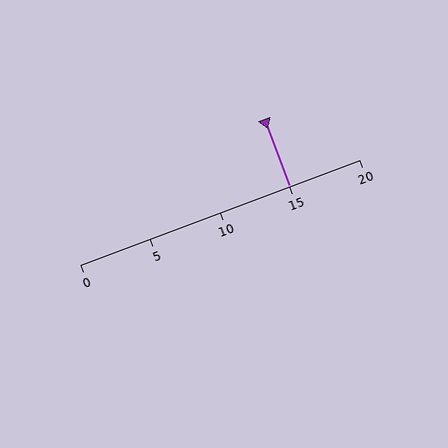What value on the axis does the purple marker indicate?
The marker indicates approximately 15.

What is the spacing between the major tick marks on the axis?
The major ticks are spaced 5 apart.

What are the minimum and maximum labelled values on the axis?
The axis runs from 0 to 20.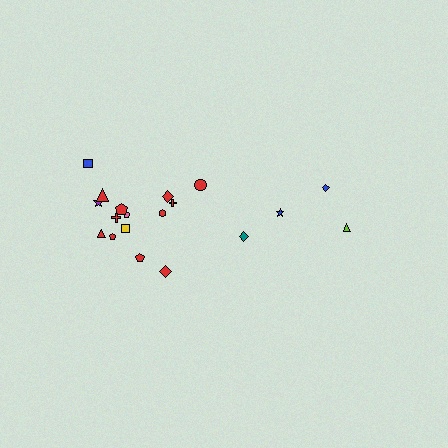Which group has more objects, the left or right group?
The left group.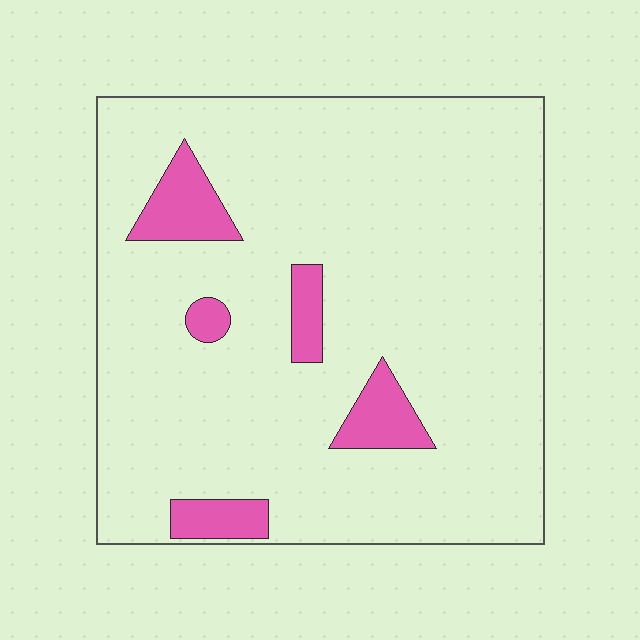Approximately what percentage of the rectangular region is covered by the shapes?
Approximately 10%.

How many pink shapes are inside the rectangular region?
5.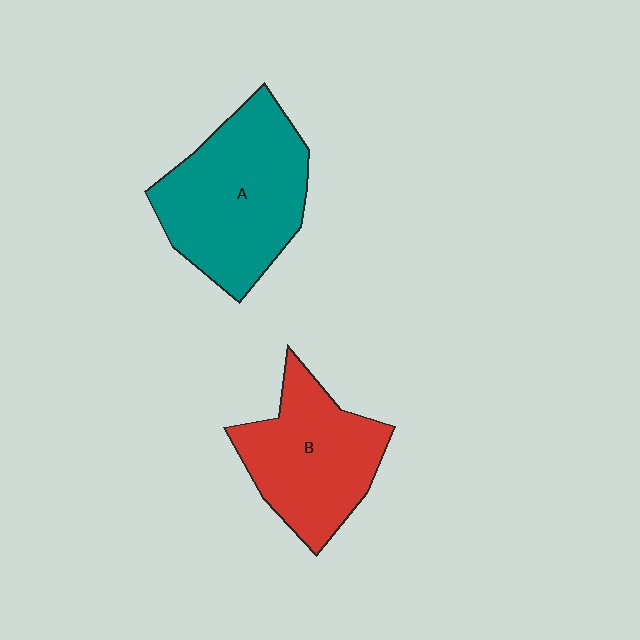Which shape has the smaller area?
Shape B (red).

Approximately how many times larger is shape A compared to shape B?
Approximately 1.2 times.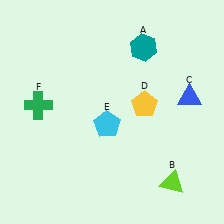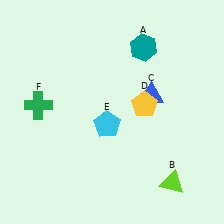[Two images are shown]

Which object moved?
The blue triangle (C) moved left.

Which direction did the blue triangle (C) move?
The blue triangle (C) moved left.